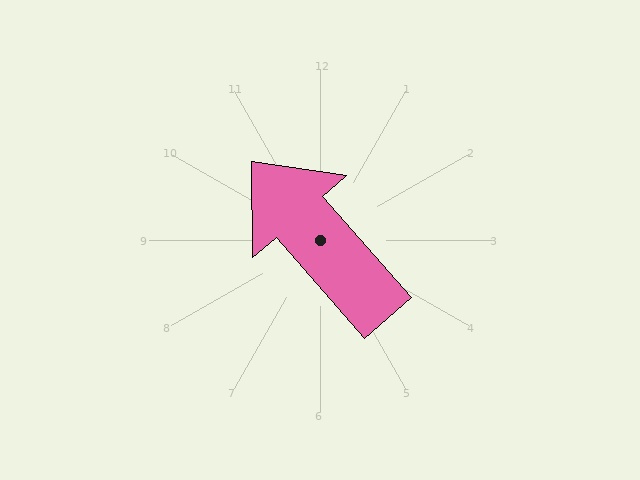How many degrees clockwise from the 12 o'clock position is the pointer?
Approximately 319 degrees.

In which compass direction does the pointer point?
Northwest.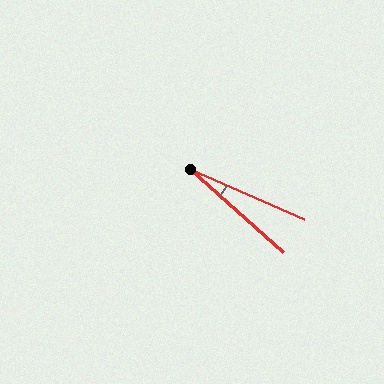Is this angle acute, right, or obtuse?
It is acute.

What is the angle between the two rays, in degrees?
Approximately 18 degrees.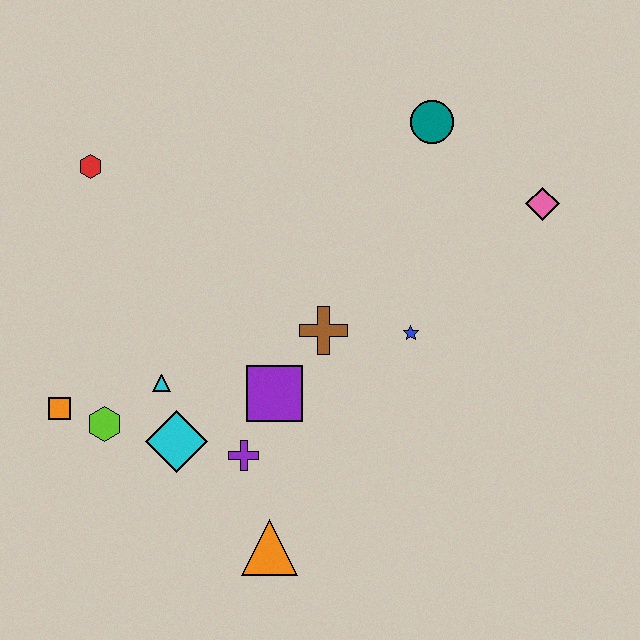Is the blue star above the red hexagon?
No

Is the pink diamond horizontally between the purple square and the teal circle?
No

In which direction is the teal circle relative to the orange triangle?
The teal circle is above the orange triangle.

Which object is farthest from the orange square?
The pink diamond is farthest from the orange square.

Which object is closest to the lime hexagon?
The orange square is closest to the lime hexagon.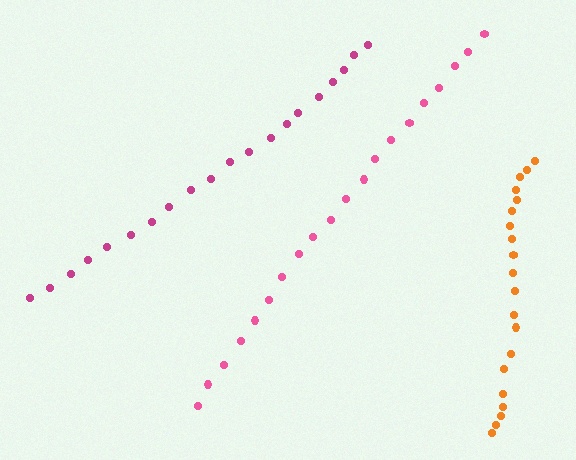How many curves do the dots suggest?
There are 3 distinct paths.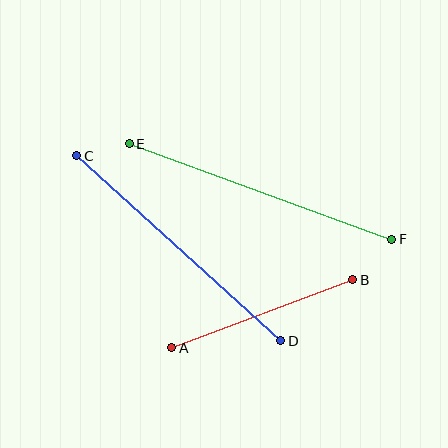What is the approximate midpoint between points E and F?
The midpoint is at approximately (261, 191) pixels.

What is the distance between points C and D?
The distance is approximately 275 pixels.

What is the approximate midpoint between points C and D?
The midpoint is at approximately (179, 248) pixels.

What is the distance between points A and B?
The distance is approximately 193 pixels.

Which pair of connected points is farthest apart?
Points E and F are farthest apart.